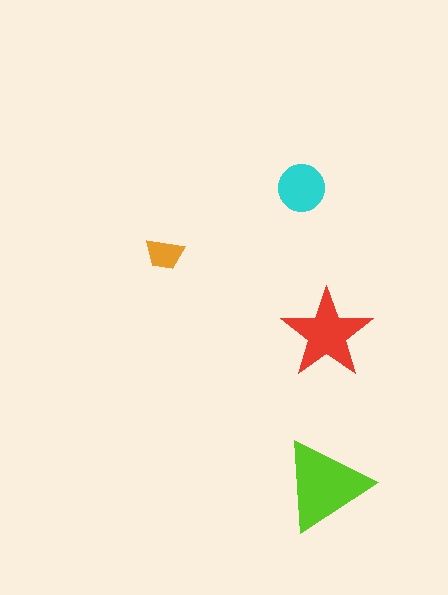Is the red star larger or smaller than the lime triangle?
Smaller.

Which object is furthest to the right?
The red star is rightmost.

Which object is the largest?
The lime triangle.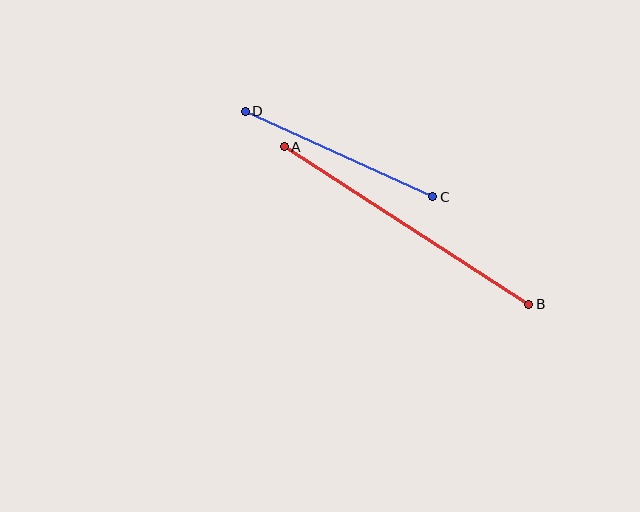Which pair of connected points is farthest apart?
Points A and B are farthest apart.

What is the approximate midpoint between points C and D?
The midpoint is at approximately (339, 154) pixels.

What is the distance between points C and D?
The distance is approximately 206 pixels.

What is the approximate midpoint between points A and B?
The midpoint is at approximately (407, 225) pixels.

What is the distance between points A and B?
The distance is approximately 291 pixels.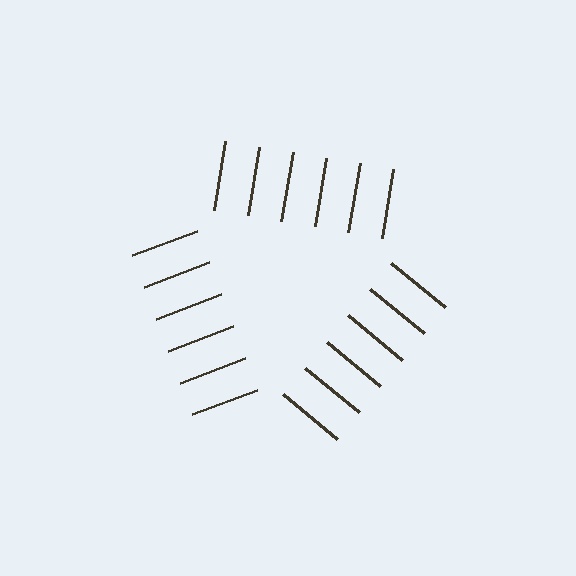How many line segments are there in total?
18 — 6 along each of the 3 edges.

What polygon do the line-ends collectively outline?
An illusory triangle — the line segments terminate on its edges but no continuous stroke is drawn.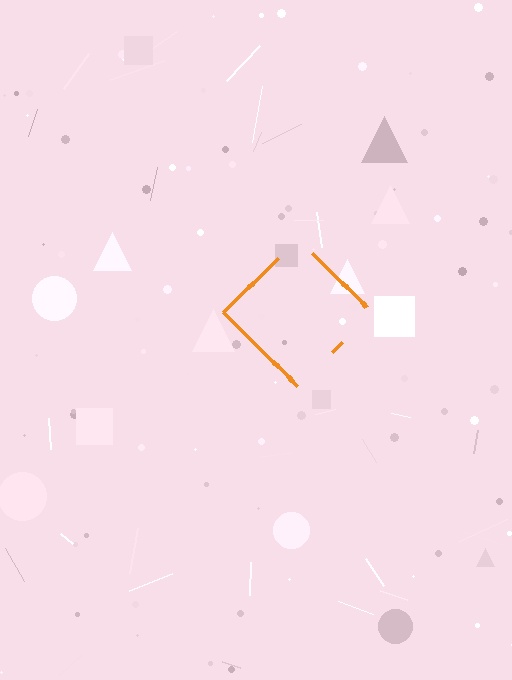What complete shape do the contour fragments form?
The contour fragments form a diamond.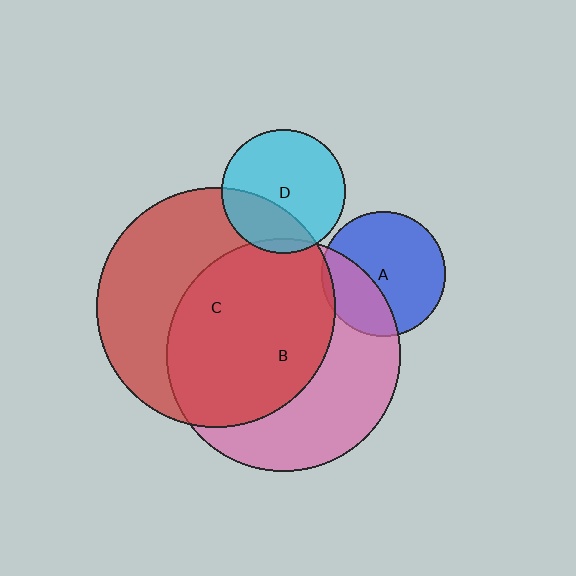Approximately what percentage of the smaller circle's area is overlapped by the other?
Approximately 30%.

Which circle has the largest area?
Circle C (red).